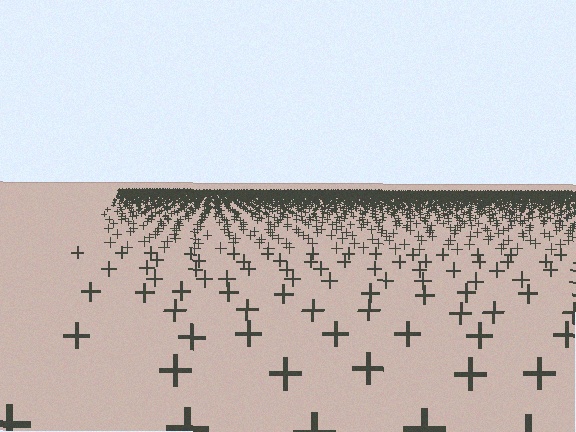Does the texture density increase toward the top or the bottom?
Density increases toward the top.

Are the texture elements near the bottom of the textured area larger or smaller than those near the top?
Larger. Near the bottom, elements are closer to the viewer and appear at a bigger on-screen size.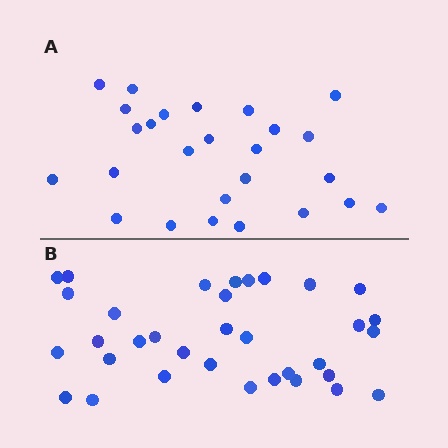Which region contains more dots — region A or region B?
Region B (the bottom region) has more dots.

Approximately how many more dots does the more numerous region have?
Region B has roughly 8 or so more dots than region A.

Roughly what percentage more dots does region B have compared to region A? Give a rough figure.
About 30% more.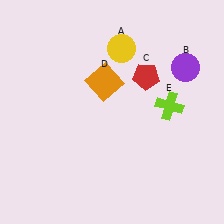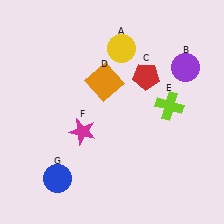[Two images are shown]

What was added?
A magenta star (F), a blue circle (G) were added in Image 2.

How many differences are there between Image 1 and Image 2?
There are 2 differences between the two images.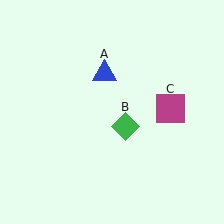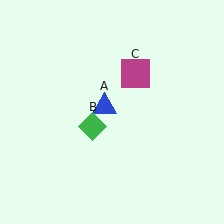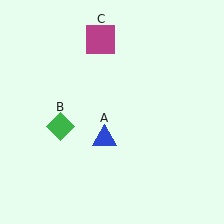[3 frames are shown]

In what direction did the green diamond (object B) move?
The green diamond (object B) moved left.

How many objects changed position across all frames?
3 objects changed position: blue triangle (object A), green diamond (object B), magenta square (object C).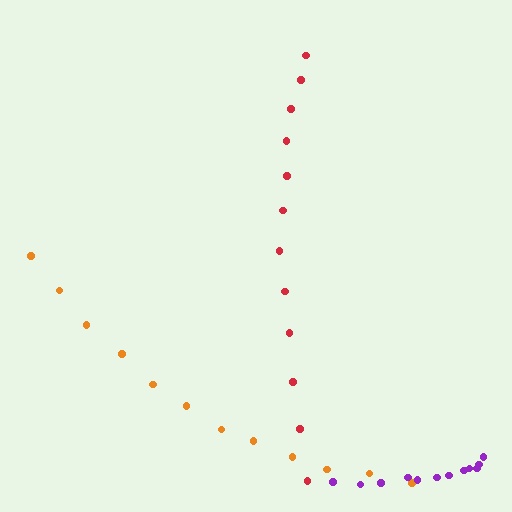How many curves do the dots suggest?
There are 3 distinct paths.